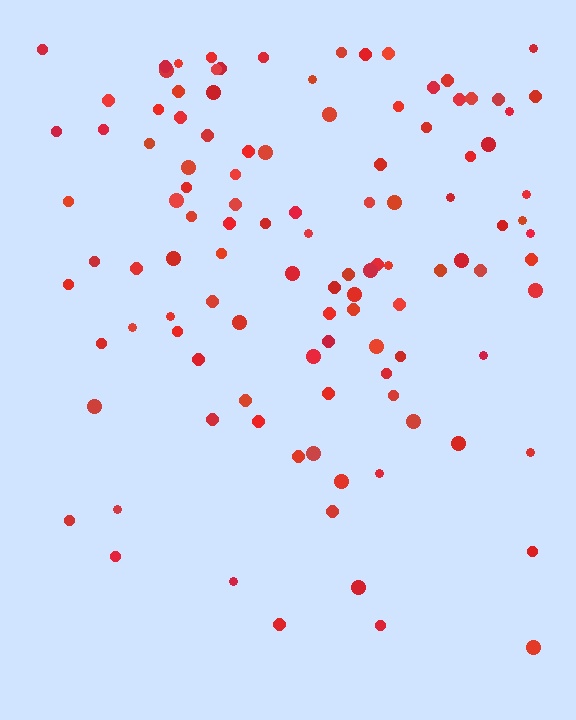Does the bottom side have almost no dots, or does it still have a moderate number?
Still a moderate number, just noticeably fewer than the top.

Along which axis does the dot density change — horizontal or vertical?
Vertical.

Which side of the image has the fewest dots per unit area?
The bottom.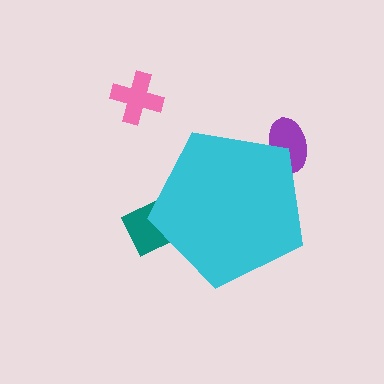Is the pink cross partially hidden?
No, the pink cross is fully visible.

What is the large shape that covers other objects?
A cyan pentagon.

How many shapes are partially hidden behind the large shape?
2 shapes are partially hidden.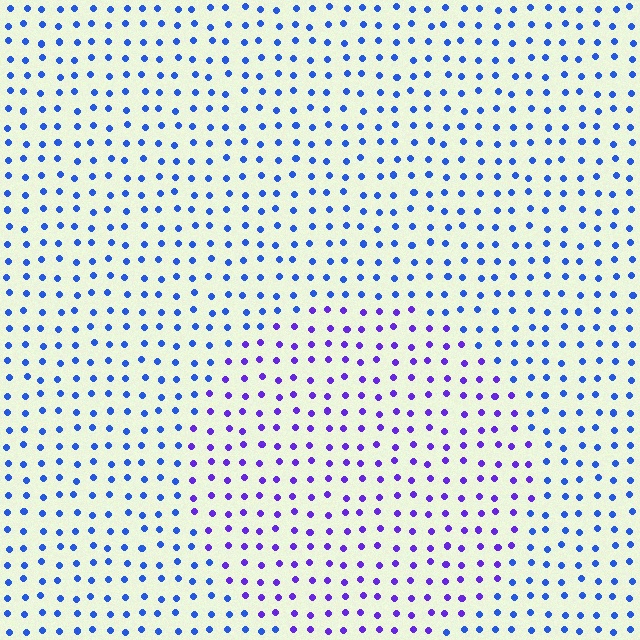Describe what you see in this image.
The image is filled with small blue elements in a uniform arrangement. A circle-shaped region is visible where the elements are tinted to a slightly different hue, forming a subtle color boundary.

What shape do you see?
I see a circle.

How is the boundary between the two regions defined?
The boundary is defined purely by a slight shift in hue (about 38 degrees). Spacing, size, and orientation are identical on both sides.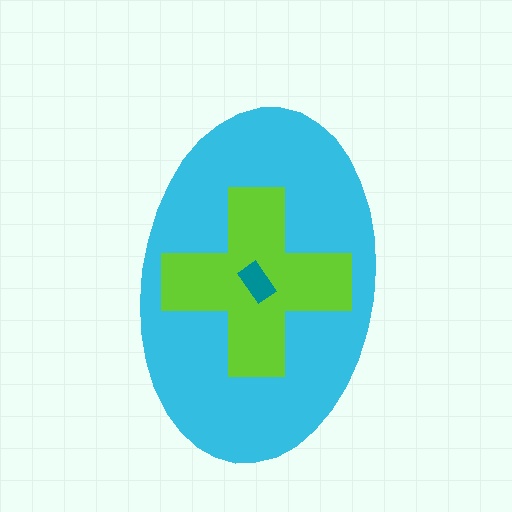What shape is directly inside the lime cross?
The teal rectangle.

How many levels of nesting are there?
3.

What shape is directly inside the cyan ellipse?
The lime cross.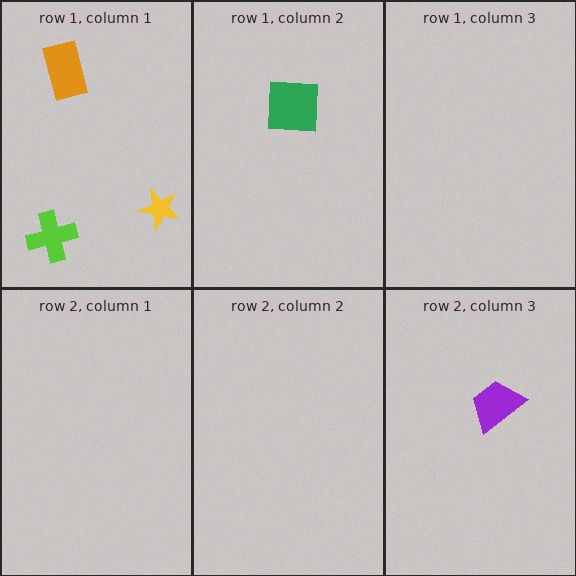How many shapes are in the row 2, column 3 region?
1.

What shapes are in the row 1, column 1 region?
The yellow star, the lime cross, the orange rectangle.